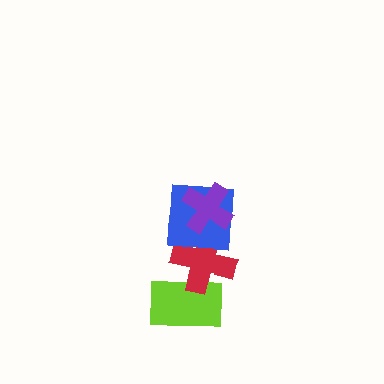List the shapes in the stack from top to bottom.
From top to bottom: the purple cross, the blue square, the red cross, the lime rectangle.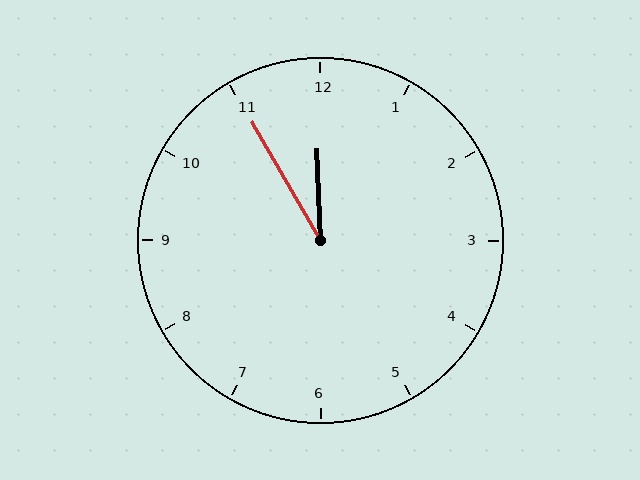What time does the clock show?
11:55.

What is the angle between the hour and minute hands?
Approximately 28 degrees.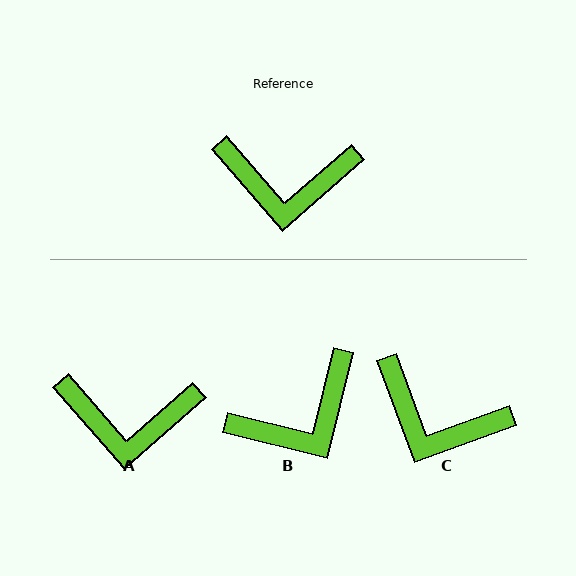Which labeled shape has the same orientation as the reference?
A.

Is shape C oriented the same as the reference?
No, it is off by about 21 degrees.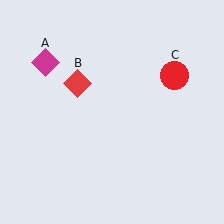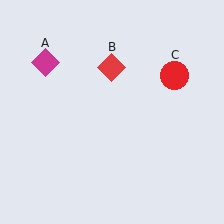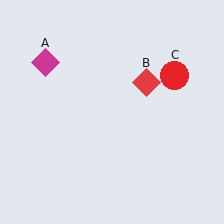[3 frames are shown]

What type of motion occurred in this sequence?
The red diamond (object B) rotated clockwise around the center of the scene.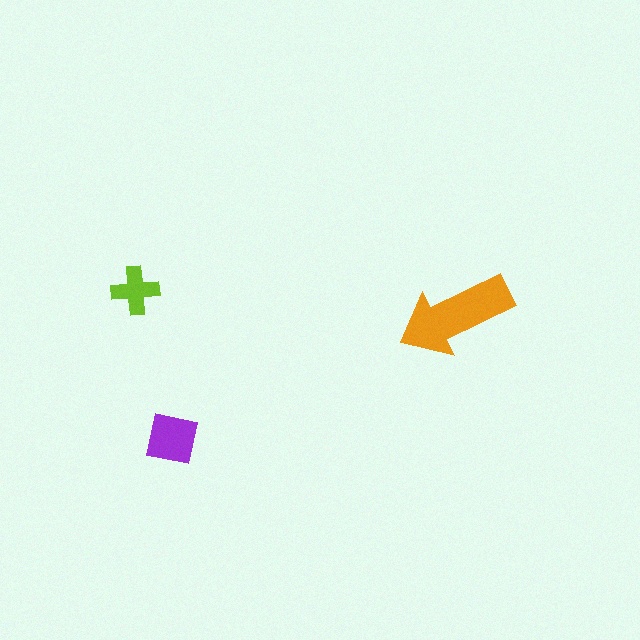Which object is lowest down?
The purple square is bottommost.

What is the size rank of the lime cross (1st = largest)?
3rd.